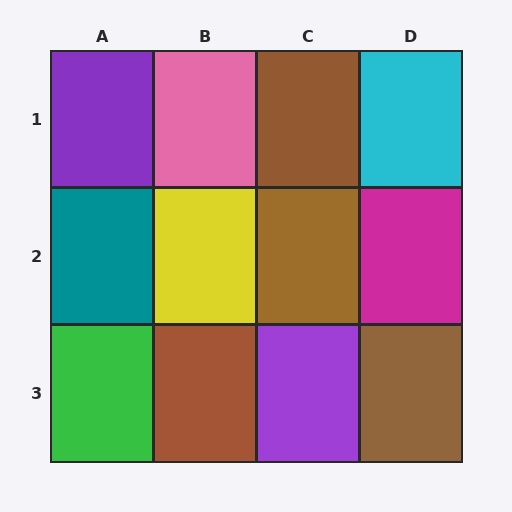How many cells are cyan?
1 cell is cyan.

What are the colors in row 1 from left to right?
Purple, pink, brown, cyan.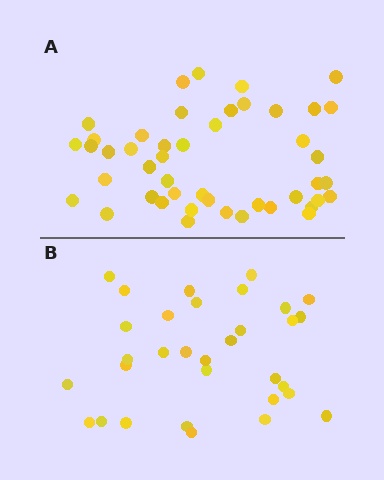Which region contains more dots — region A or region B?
Region A (the top region) has more dots.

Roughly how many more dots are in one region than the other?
Region A has approximately 15 more dots than region B.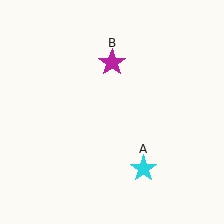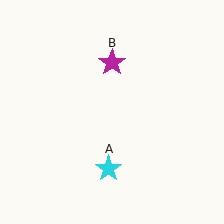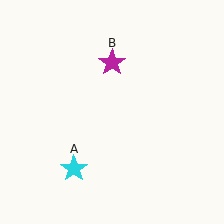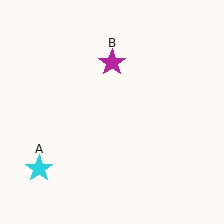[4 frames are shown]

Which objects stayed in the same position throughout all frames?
Magenta star (object B) remained stationary.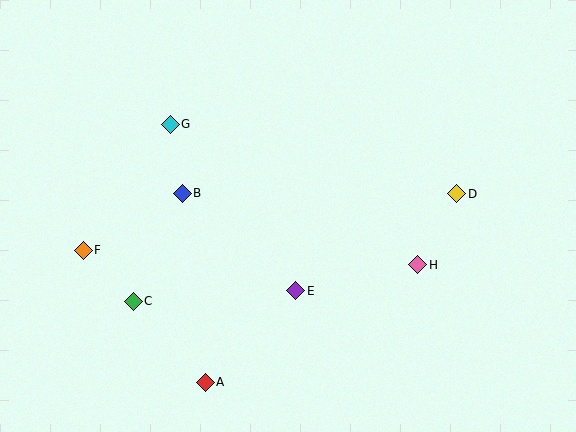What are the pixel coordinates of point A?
Point A is at (205, 382).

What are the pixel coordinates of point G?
Point G is at (170, 124).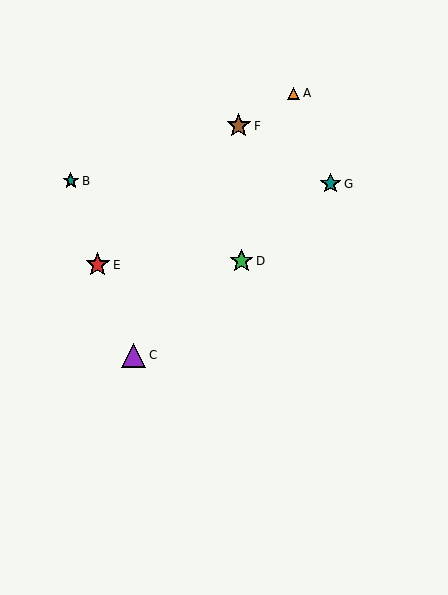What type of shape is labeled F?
Shape F is a brown star.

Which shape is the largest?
The brown star (labeled F) is the largest.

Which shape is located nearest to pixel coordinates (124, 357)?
The purple triangle (labeled C) at (134, 355) is nearest to that location.